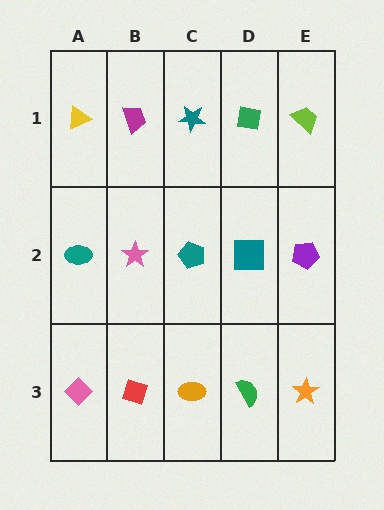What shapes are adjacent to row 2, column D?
A green square (row 1, column D), a green semicircle (row 3, column D), a teal pentagon (row 2, column C), a purple pentagon (row 2, column E).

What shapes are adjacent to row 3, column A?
A teal ellipse (row 2, column A), a red diamond (row 3, column B).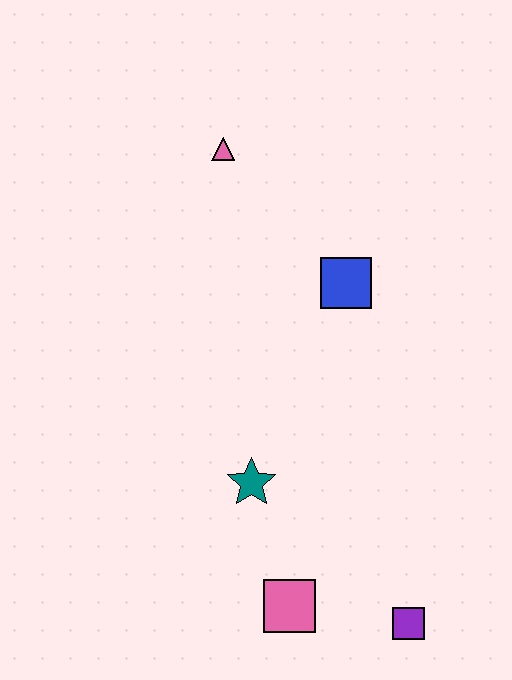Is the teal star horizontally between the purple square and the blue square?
No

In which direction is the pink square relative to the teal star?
The pink square is below the teal star.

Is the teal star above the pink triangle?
No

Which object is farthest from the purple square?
The pink triangle is farthest from the purple square.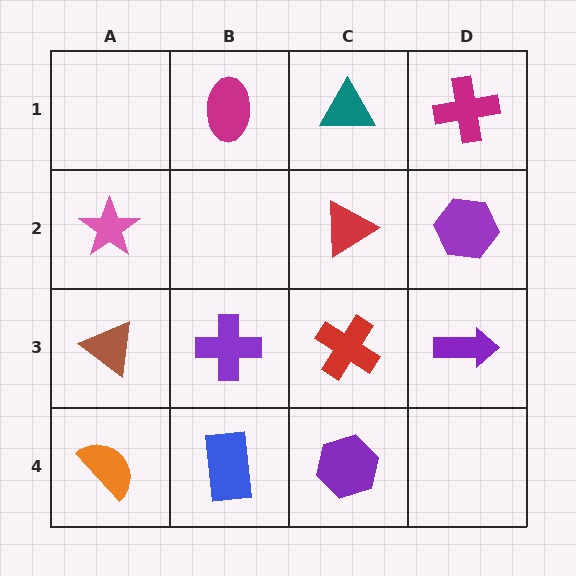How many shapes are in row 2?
3 shapes.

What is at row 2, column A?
A pink star.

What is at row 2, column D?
A purple hexagon.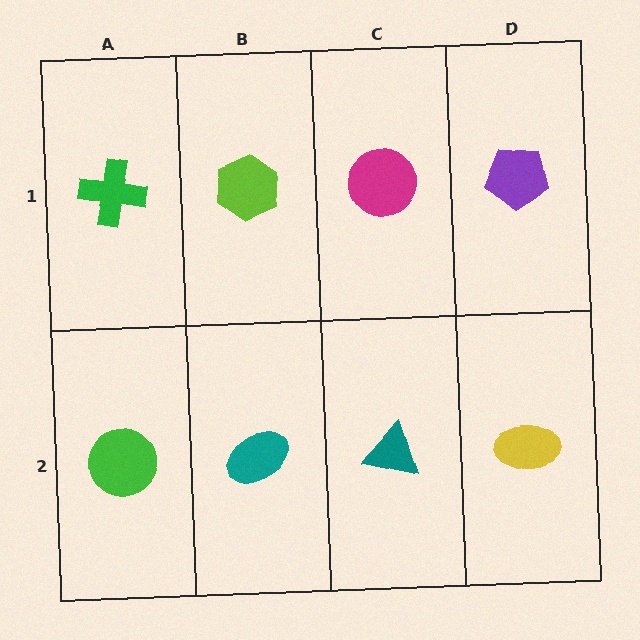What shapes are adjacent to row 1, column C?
A teal triangle (row 2, column C), a lime hexagon (row 1, column B), a purple pentagon (row 1, column D).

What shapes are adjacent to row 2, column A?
A green cross (row 1, column A), a teal ellipse (row 2, column B).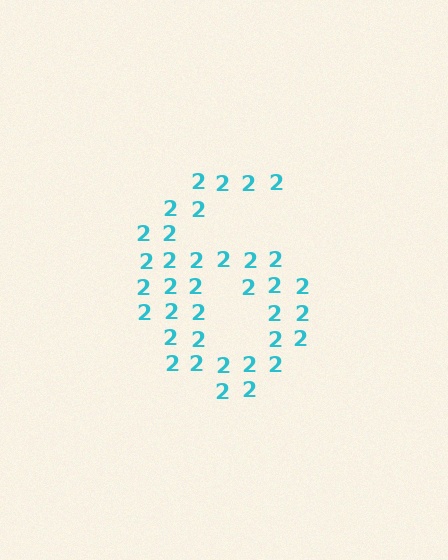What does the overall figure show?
The overall figure shows the digit 6.